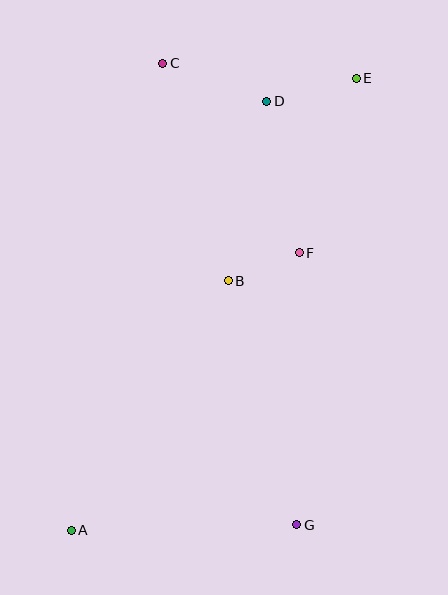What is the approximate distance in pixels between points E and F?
The distance between E and F is approximately 184 pixels.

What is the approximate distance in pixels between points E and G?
The distance between E and G is approximately 450 pixels.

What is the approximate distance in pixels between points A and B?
The distance between A and B is approximately 294 pixels.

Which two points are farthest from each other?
Points A and E are farthest from each other.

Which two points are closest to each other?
Points B and F are closest to each other.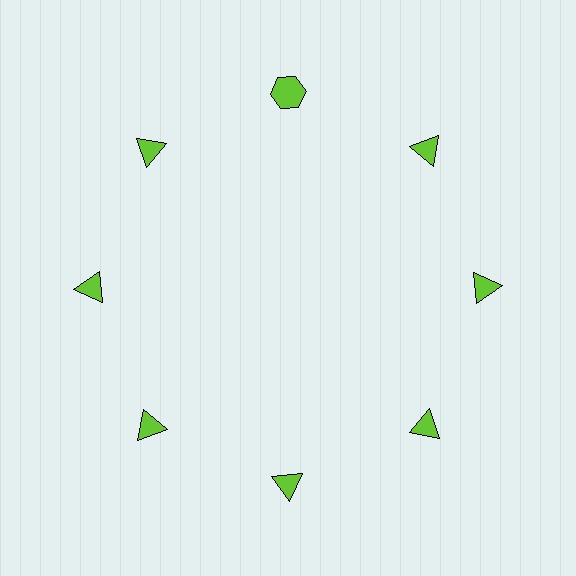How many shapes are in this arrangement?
There are 8 shapes arranged in a ring pattern.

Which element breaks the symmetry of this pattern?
The lime hexagon at roughly the 12 o'clock position breaks the symmetry. All other shapes are lime triangles.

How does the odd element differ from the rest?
It has a different shape: hexagon instead of triangle.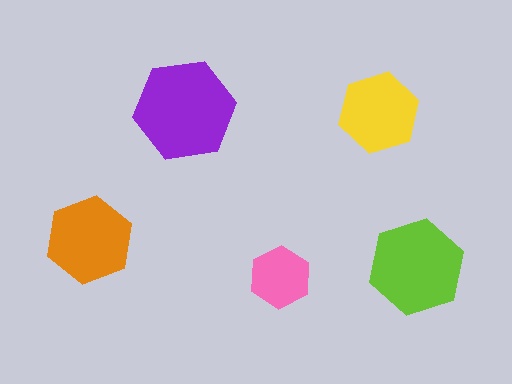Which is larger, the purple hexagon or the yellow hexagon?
The purple one.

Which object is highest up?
The purple hexagon is topmost.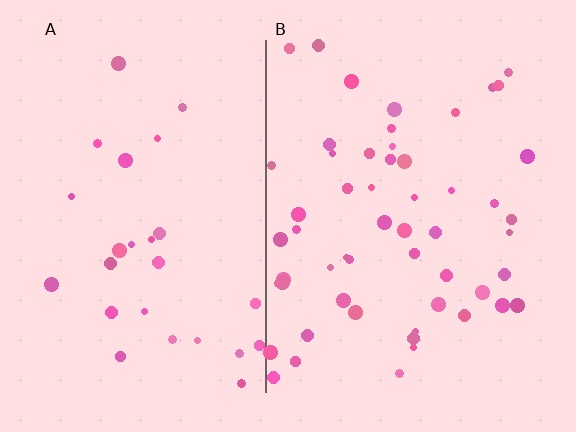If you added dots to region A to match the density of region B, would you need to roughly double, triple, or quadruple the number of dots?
Approximately double.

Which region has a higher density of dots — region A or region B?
B (the right).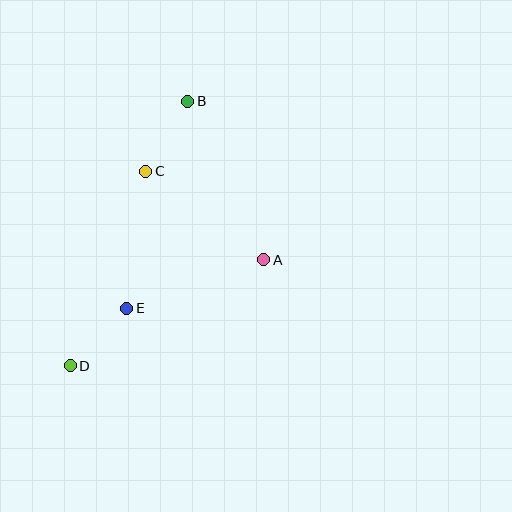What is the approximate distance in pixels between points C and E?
The distance between C and E is approximately 138 pixels.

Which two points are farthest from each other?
Points B and D are farthest from each other.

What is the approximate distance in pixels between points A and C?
The distance between A and C is approximately 147 pixels.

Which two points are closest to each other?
Points D and E are closest to each other.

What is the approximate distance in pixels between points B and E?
The distance between B and E is approximately 216 pixels.